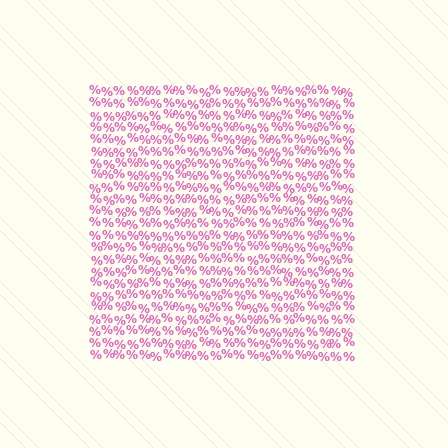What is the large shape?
The large shape is a square.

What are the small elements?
The small elements are percent signs.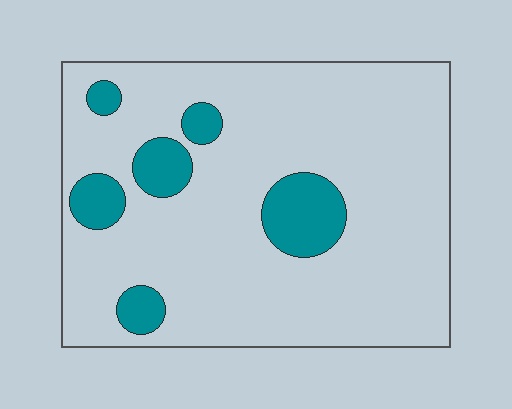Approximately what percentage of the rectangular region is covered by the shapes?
Approximately 15%.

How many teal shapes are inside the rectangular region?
6.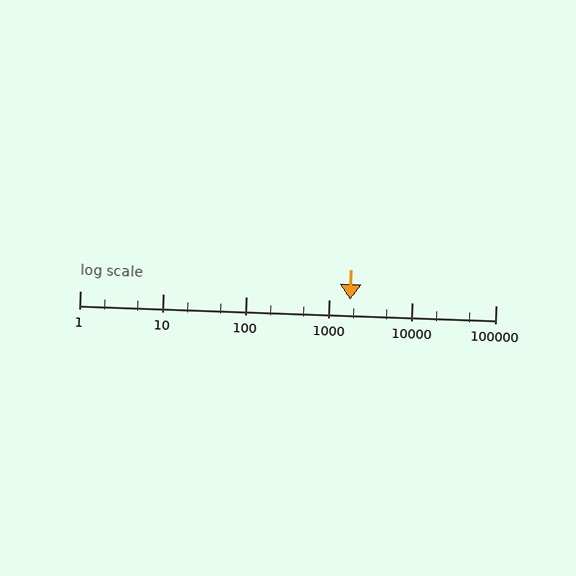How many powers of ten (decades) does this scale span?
The scale spans 5 decades, from 1 to 100000.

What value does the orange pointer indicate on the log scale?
The pointer indicates approximately 1800.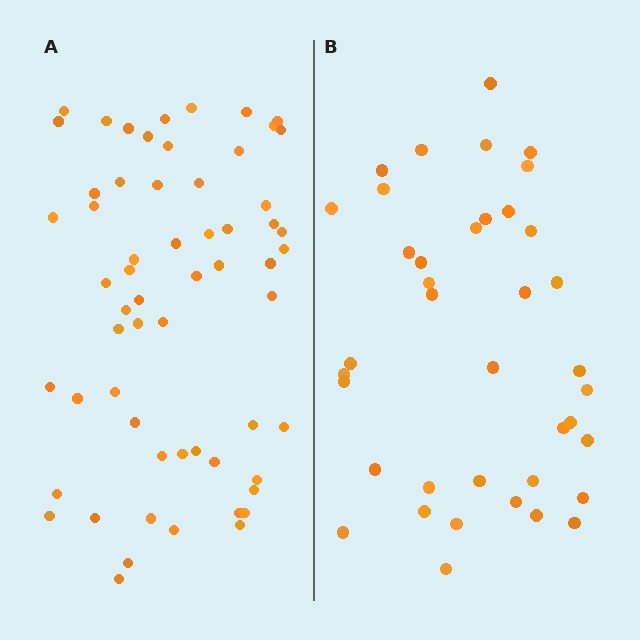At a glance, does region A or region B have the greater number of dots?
Region A (the left region) has more dots.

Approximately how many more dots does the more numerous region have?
Region A has approximately 20 more dots than region B.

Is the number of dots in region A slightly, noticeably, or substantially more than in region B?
Region A has substantially more. The ratio is roughly 1.5 to 1.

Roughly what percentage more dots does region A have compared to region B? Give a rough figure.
About 55% more.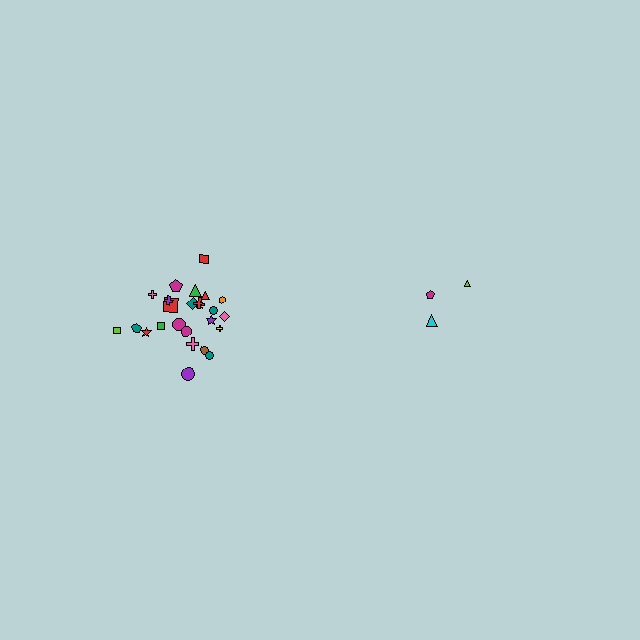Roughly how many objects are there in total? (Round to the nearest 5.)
Roughly 30 objects in total.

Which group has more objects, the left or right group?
The left group.